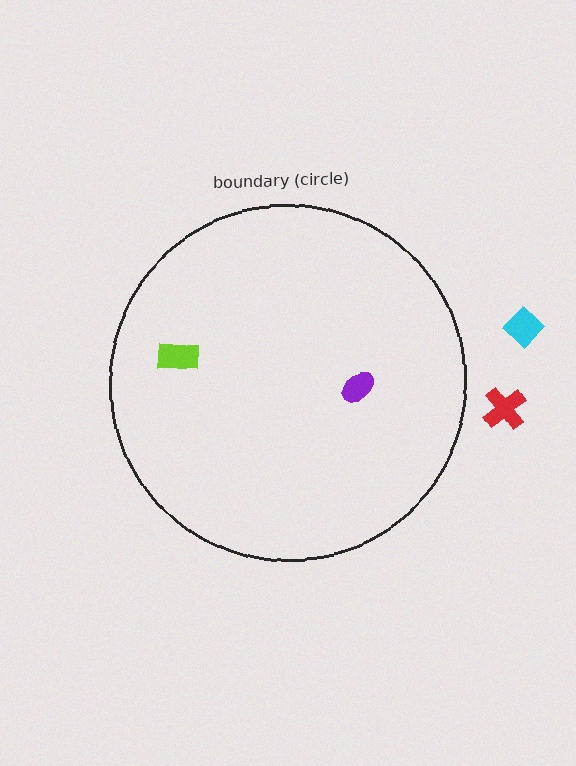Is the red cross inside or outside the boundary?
Outside.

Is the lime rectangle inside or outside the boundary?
Inside.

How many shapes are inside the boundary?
2 inside, 2 outside.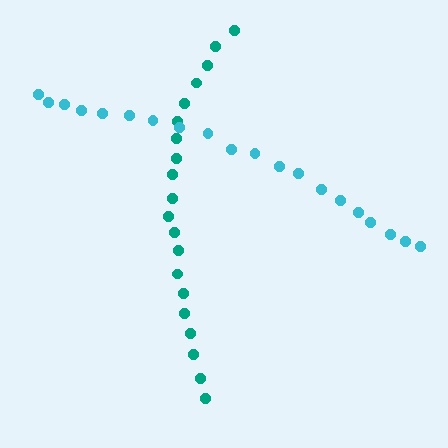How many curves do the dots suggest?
There are 2 distinct paths.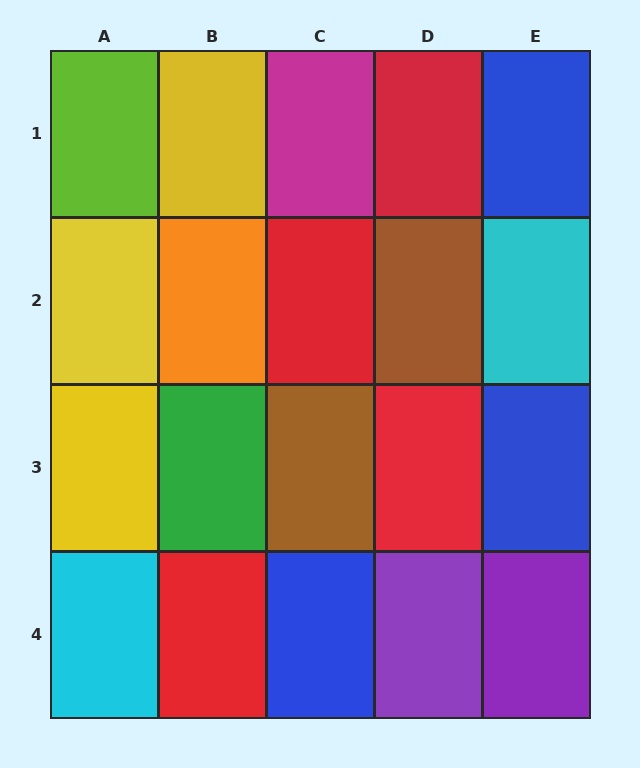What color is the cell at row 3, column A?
Yellow.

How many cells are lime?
1 cell is lime.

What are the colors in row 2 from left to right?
Yellow, orange, red, brown, cyan.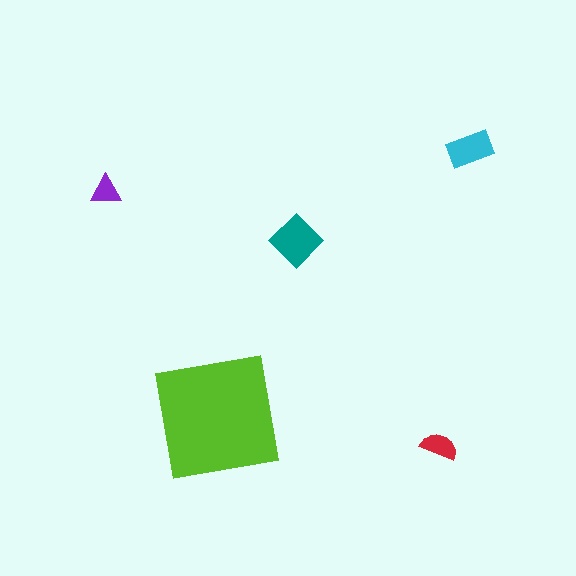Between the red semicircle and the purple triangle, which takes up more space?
The red semicircle.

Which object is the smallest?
The purple triangle.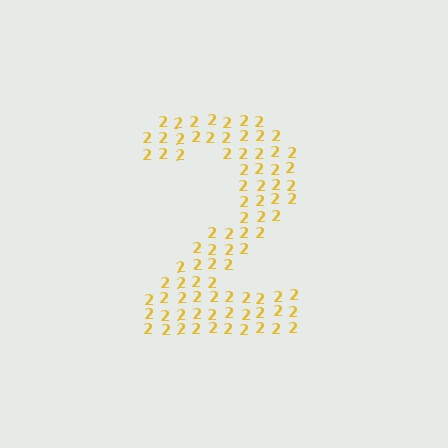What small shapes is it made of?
It is made of small digit 2's.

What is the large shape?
The large shape is the digit 2.